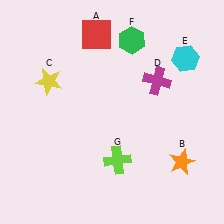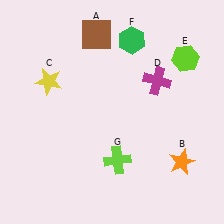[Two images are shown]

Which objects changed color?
A changed from red to brown. E changed from cyan to lime.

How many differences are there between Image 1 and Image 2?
There are 2 differences between the two images.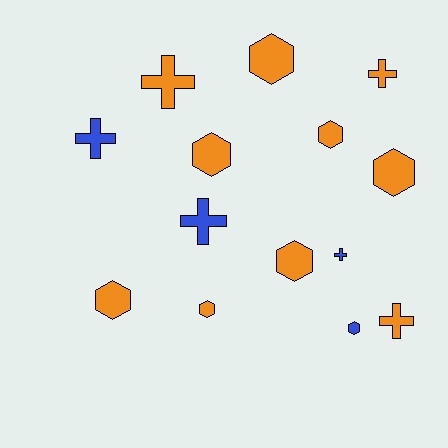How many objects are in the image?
There are 14 objects.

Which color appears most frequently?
Orange, with 10 objects.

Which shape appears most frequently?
Hexagon, with 8 objects.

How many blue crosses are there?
There are 3 blue crosses.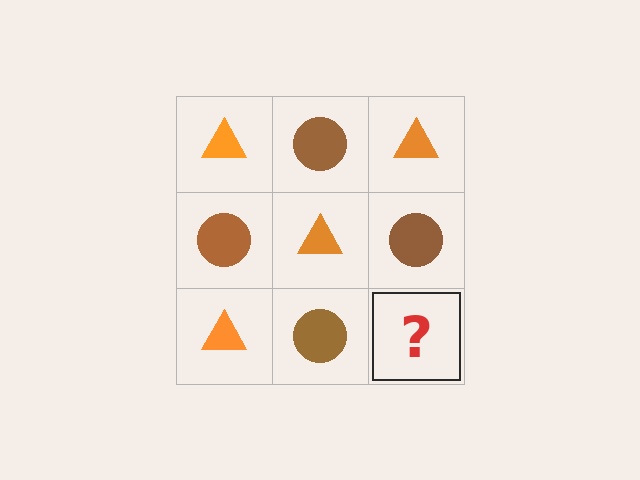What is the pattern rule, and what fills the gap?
The rule is that it alternates orange triangle and brown circle in a checkerboard pattern. The gap should be filled with an orange triangle.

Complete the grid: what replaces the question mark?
The question mark should be replaced with an orange triangle.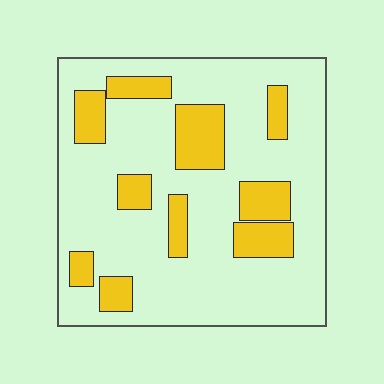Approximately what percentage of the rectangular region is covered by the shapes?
Approximately 25%.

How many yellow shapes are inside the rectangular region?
10.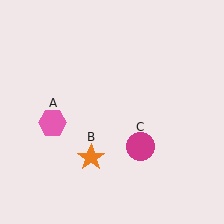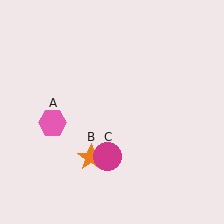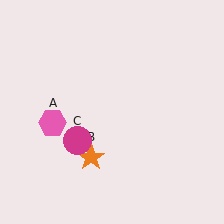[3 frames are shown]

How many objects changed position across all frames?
1 object changed position: magenta circle (object C).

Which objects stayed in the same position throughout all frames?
Pink hexagon (object A) and orange star (object B) remained stationary.